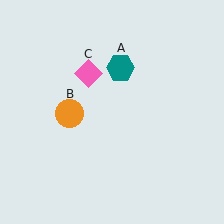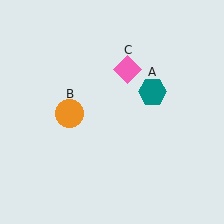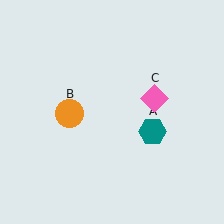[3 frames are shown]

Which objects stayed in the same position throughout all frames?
Orange circle (object B) remained stationary.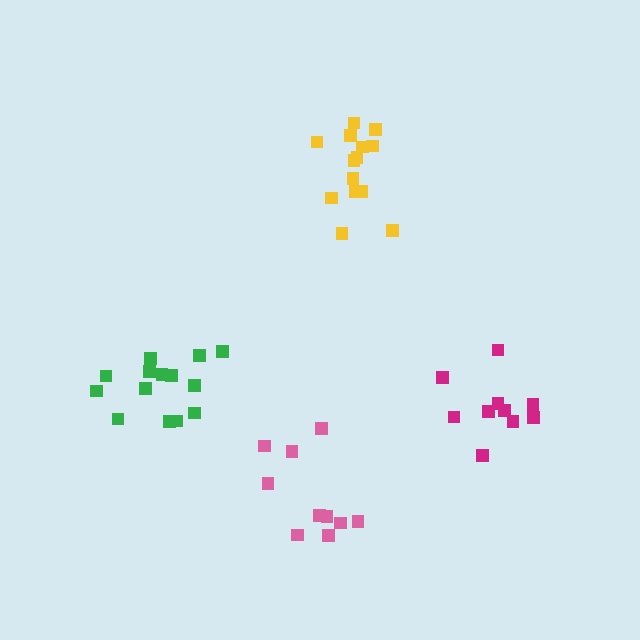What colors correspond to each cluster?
The clusters are colored: green, magenta, yellow, pink.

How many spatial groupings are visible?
There are 4 spatial groupings.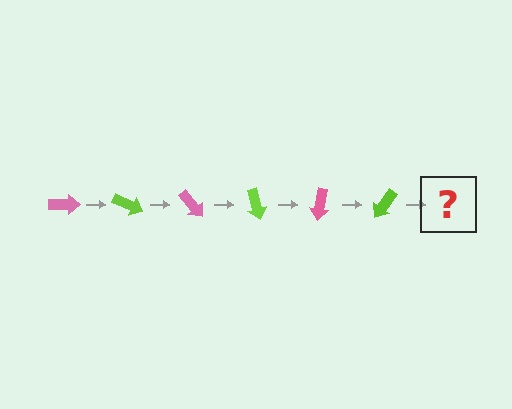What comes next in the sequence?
The next element should be a pink arrow, rotated 150 degrees from the start.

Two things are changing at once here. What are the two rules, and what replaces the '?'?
The two rules are that it rotates 25 degrees each step and the color cycles through pink and lime. The '?' should be a pink arrow, rotated 150 degrees from the start.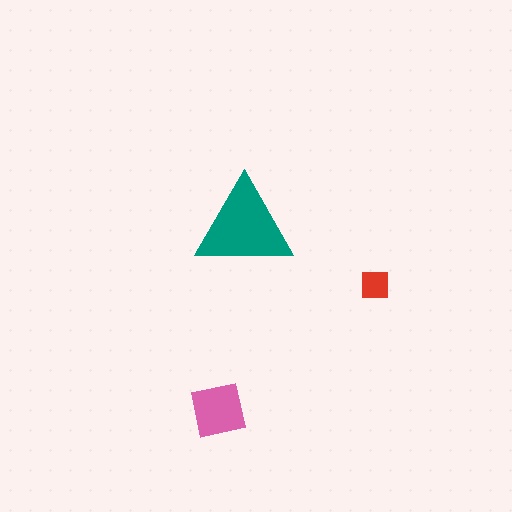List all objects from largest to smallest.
The teal triangle, the pink square, the red square.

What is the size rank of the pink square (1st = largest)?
2nd.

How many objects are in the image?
There are 3 objects in the image.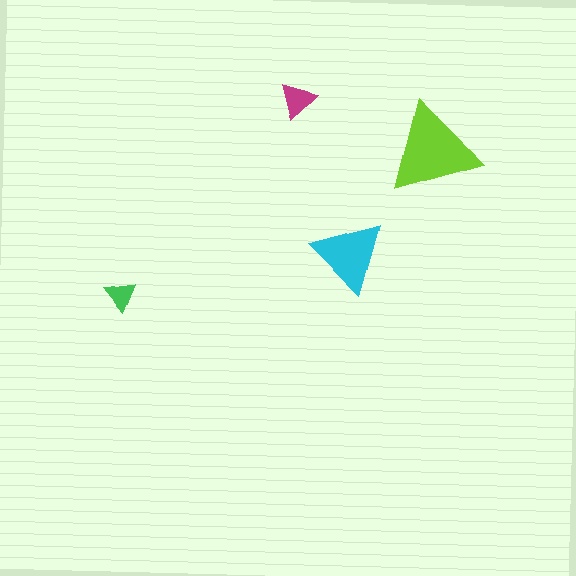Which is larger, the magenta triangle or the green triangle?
The magenta one.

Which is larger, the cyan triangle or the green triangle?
The cyan one.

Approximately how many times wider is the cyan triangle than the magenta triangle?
About 2 times wider.